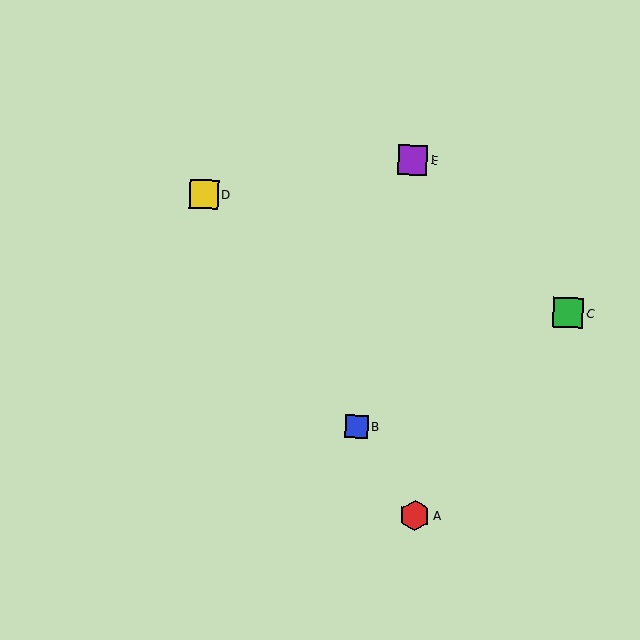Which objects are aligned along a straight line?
Objects A, B, D are aligned along a straight line.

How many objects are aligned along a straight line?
3 objects (A, B, D) are aligned along a straight line.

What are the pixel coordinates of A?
Object A is at (415, 515).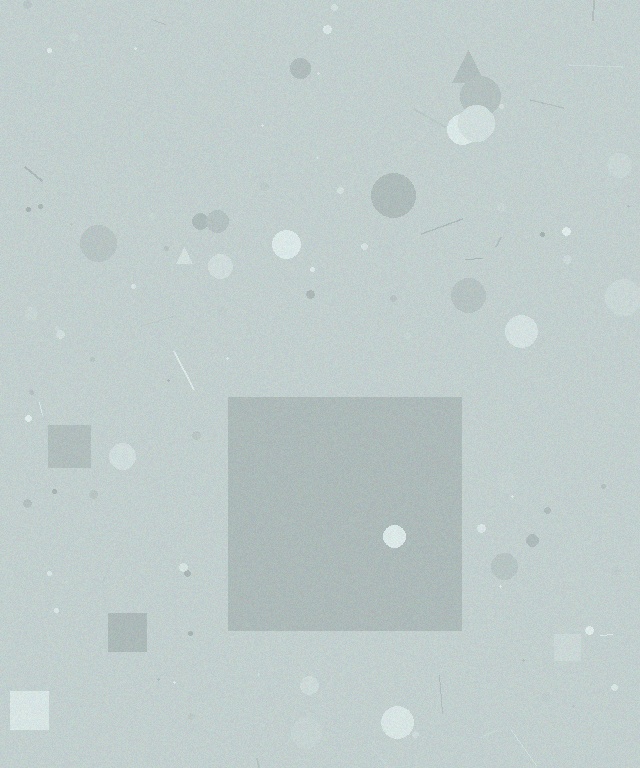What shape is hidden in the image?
A square is hidden in the image.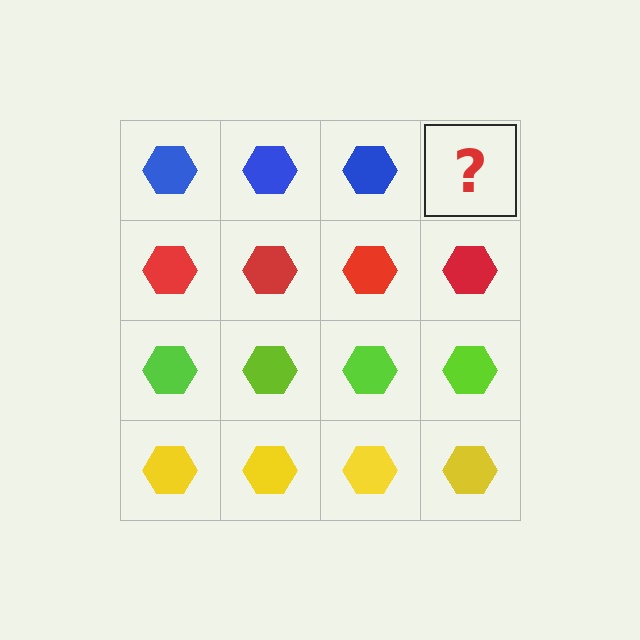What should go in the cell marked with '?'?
The missing cell should contain a blue hexagon.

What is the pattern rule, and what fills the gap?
The rule is that each row has a consistent color. The gap should be filled with a blue hexagon.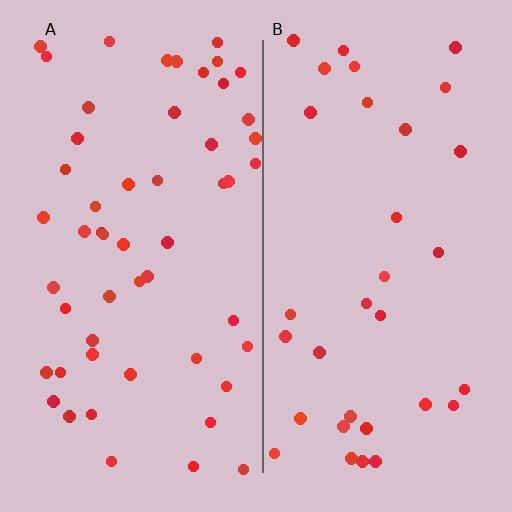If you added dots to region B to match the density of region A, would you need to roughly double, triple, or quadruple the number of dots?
Approximately double.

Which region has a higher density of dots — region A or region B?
A (the left).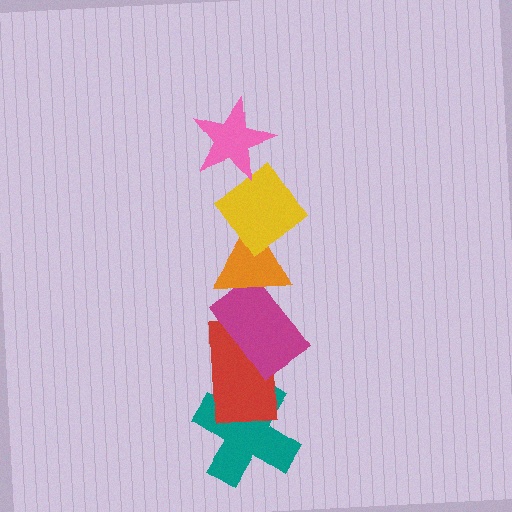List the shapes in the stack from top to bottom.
From top to bottom: the pink star, the yellow diamond, the orange triangle, the magenta rectangle, the red rectangle, the teal cross.